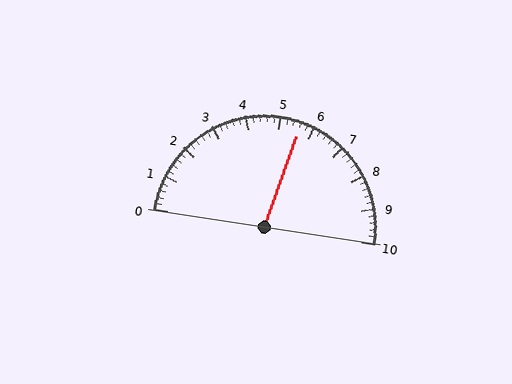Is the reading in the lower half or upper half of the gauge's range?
The reading is in the upper half of the range (0 to 10).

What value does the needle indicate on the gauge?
The needle indicates approximately 5.6.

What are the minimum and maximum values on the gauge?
The gauge ranges from 0 to 10.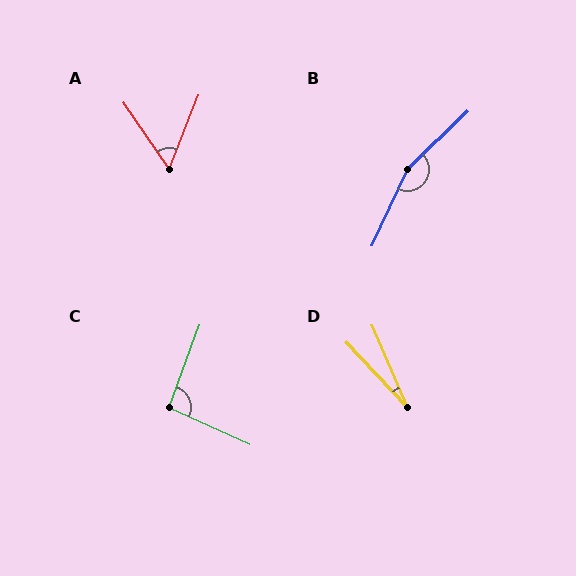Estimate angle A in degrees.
Approximately 56 degrees.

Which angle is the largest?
B, at approximately 159 degrees.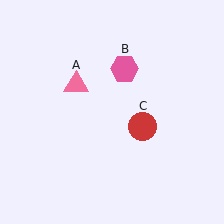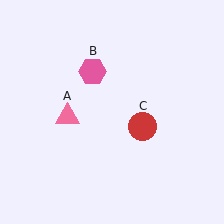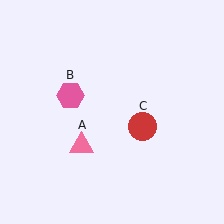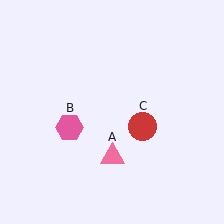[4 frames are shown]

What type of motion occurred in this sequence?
The pink triangle (object A), pink hexagon (object B) rotated counterclockwise around the center of the scene.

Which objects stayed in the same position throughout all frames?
Red circle (object C) remained stationary.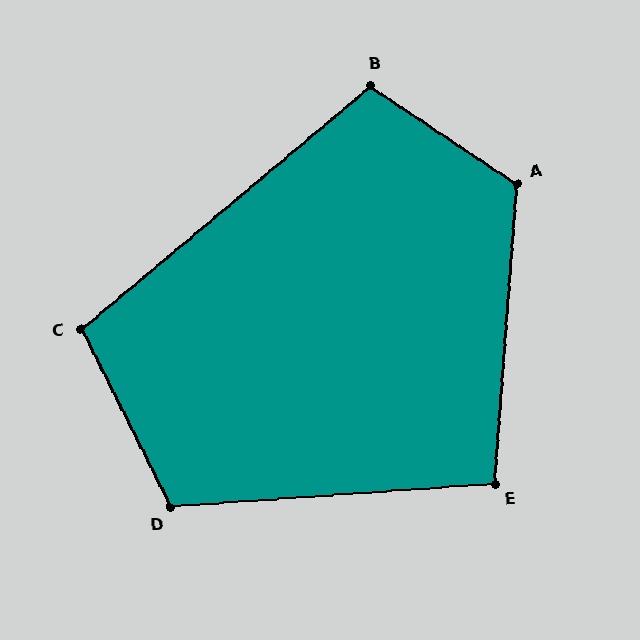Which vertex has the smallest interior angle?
E, at approximately 98 degrees.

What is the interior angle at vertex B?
Approximately 106 degrees (obtuse).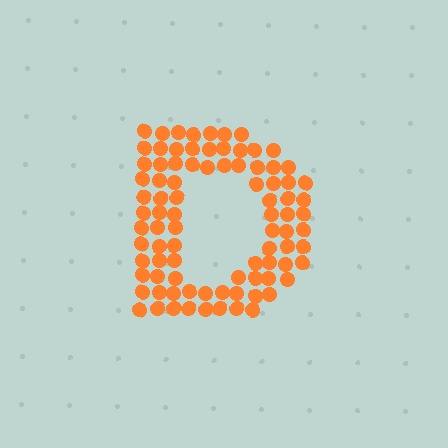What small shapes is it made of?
It is made of small circles.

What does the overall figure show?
The overall figure shows the letter D.